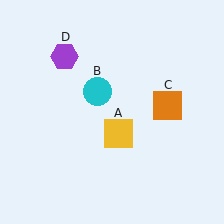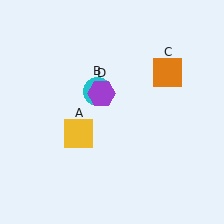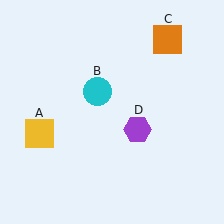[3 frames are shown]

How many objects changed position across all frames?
3 objects changed position: yellow square (object A), orange square (object C), purple hexagon (object D).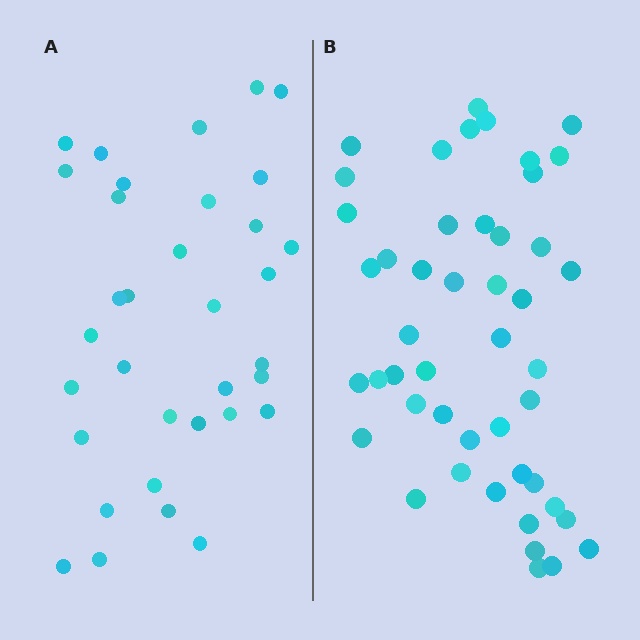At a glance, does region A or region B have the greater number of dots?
Region B (the right region) has more dots.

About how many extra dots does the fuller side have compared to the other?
Region B has approximately 15 more dots than region A.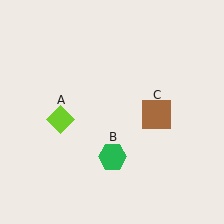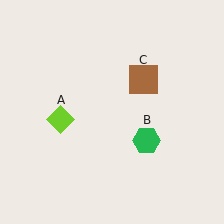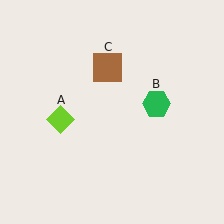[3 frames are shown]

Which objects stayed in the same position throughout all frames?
Lime diamond (object A) remained stationary.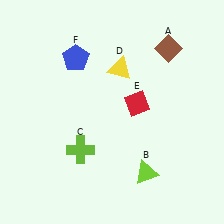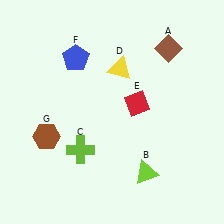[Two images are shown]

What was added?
A brown hexagon (G) was added in Image 2.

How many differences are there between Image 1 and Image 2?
There is 1 difference between the two images.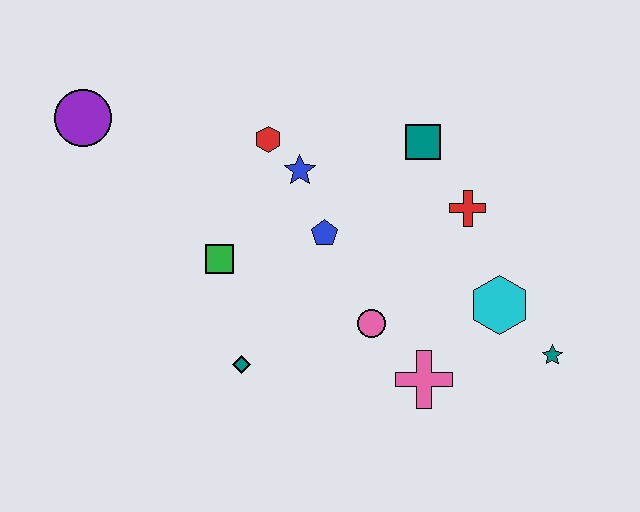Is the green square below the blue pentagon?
Yes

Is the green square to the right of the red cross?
No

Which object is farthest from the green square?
The teal star is farthest from the green square.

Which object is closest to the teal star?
The cyan hexagon is closest to the teal star.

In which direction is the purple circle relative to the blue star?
The purple circle is to the left of the blue star.